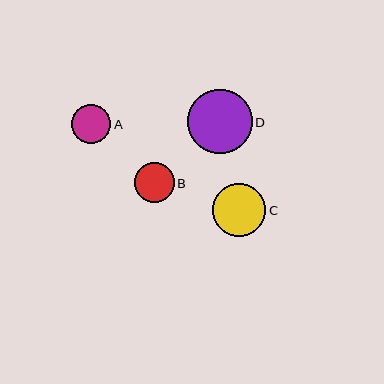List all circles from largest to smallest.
From largest to smallest: D, C, B, A.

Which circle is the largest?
Circle D is the largest with a size of approximately 65 pixels.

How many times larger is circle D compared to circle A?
Circle D is approximately 1.7 times the size of circle A.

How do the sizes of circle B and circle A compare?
Circle B and circle A are approximately the same size.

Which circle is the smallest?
Circle A is the smallest with a size of approximately 39 pixels.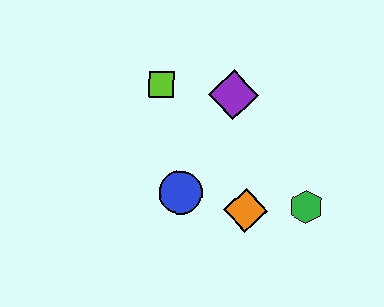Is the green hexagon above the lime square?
No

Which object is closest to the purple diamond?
The lime square is closest to the purple diamond.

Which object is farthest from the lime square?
The green hexagon is farthest from the lime square.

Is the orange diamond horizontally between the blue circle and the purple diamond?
No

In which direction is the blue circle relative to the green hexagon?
The blue circle is to the left of the green hexagon.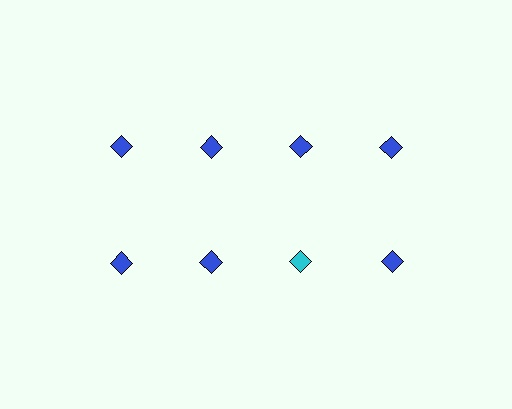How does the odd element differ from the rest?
It has a different color: cyan instead of blue.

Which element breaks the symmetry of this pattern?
The cyan diamond in the second row, center column breaks the symmetry. All other shapes are blue diamonds.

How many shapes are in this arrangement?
There are 8 shapes arranged in a grid pattern.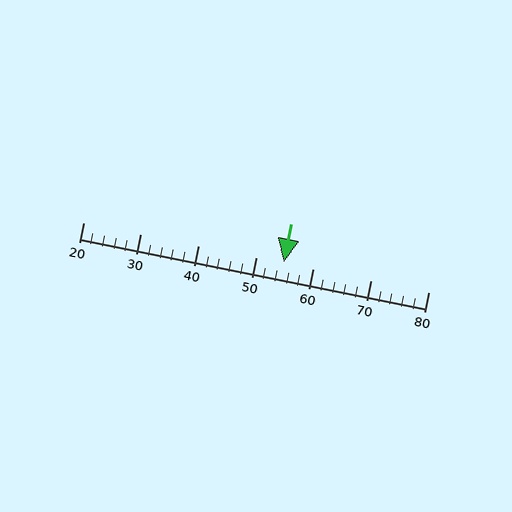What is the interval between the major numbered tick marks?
The major tick marks are spaced 10 units apart.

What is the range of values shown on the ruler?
The ruler shows values from 20 to 80.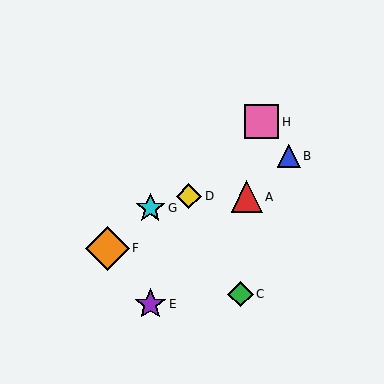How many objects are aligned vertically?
2 objects (E, G) are aligned vertically.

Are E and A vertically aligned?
No, E is at x≈150 and A is at x≈247.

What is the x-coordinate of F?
Object F is at x≈107.